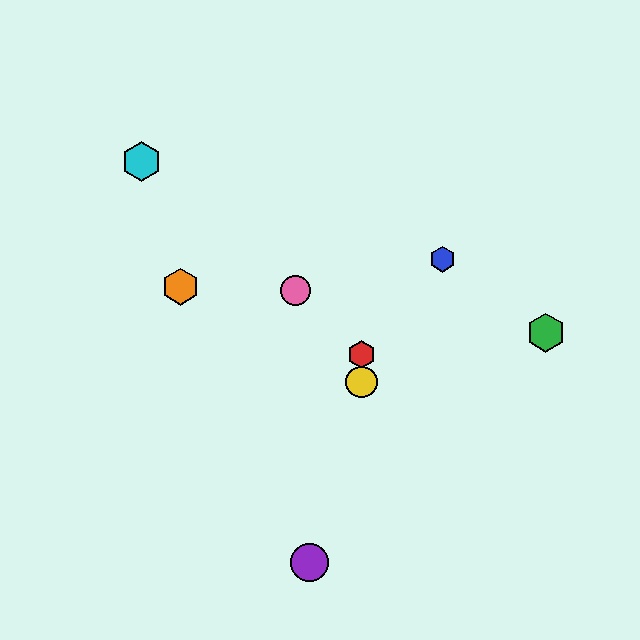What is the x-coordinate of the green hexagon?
The green hexagon is at x≈546.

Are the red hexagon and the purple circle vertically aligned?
No, the red hexagon is at x≈362 and the purple circle is at x≈310.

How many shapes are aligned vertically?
2 shapes (the red hexagon, the yellow circle) are aligned vertically.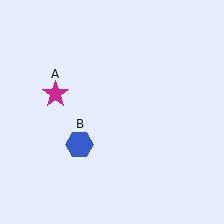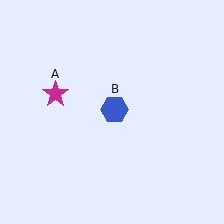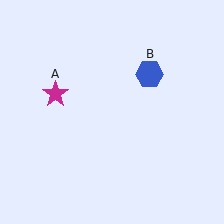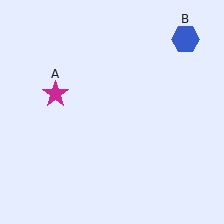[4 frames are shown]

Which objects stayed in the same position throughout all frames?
Magenta star (object A) remained stationary.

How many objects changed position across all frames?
1 object changed position: blue hexagon (object B).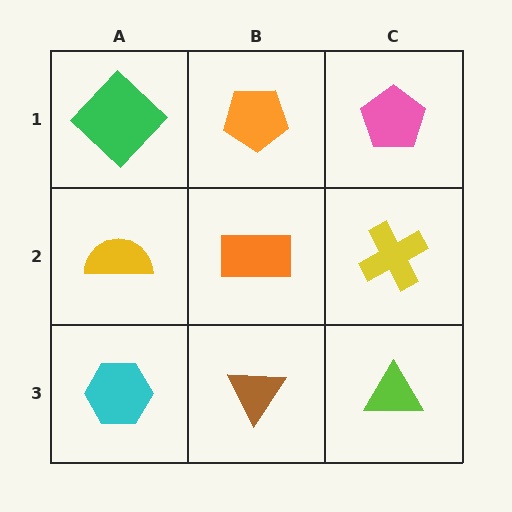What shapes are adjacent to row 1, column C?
A yellow cross (row 2, column C), an orange pentagon (row 1, column B).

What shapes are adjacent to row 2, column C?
A pink pentagon (row 1, column C), a lime triangle (row 3, column C), an orange rectangle (row 2, column B).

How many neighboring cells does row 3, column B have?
3.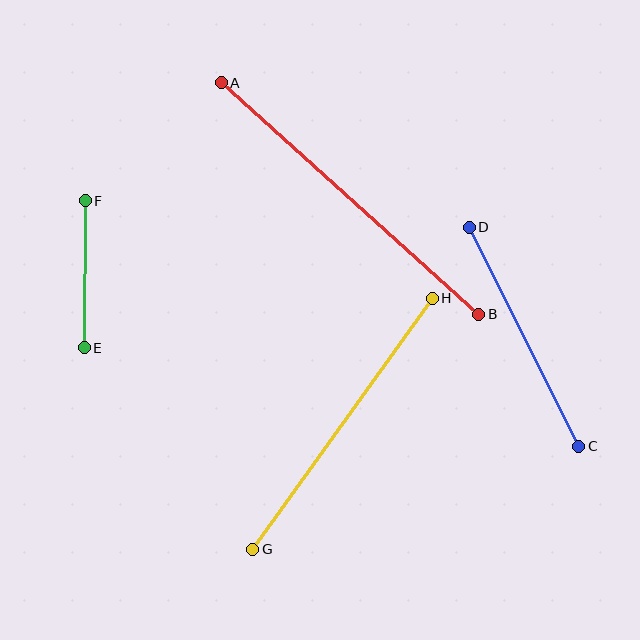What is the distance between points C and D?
The distance is approximately 245 pixels.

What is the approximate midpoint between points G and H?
The midpoint is at approximately (343, 424) pixels.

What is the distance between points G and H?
The distance is approximately 309 pixels.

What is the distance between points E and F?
The distance is approximately 147 pixels.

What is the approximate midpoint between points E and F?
The midpoint is at approximately (85, 274) pixels.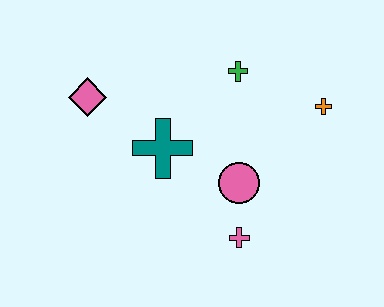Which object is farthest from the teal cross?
The orange cross is farthest from the teal cross.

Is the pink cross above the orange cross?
No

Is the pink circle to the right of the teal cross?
Yes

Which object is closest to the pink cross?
The pink circle is closest to the pink cross.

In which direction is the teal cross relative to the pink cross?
The teal cross is above the pink cross.